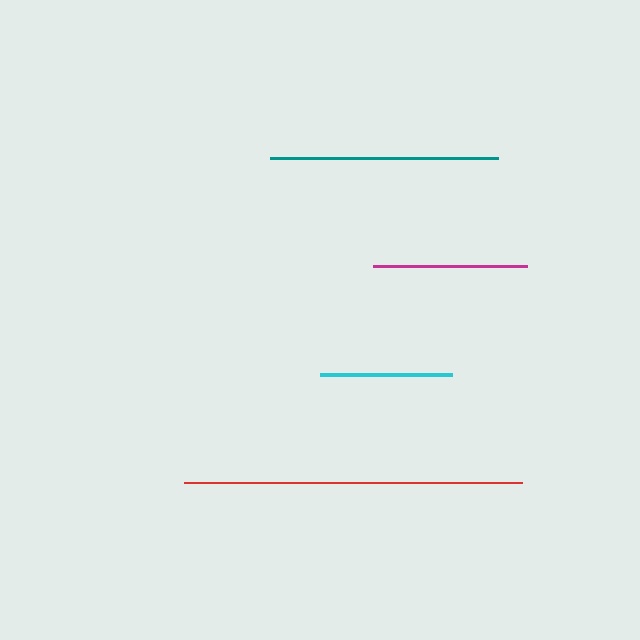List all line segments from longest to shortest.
From longest to shortest: red, teal, magenta, cyan.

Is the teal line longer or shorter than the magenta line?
The teal line is longer than the magenta line.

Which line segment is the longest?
The red line is the longest at approximately 338 pixels.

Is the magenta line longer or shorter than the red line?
The red line is longer than the magenta line.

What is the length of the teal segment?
The teal segment is approximately 228 pixels long.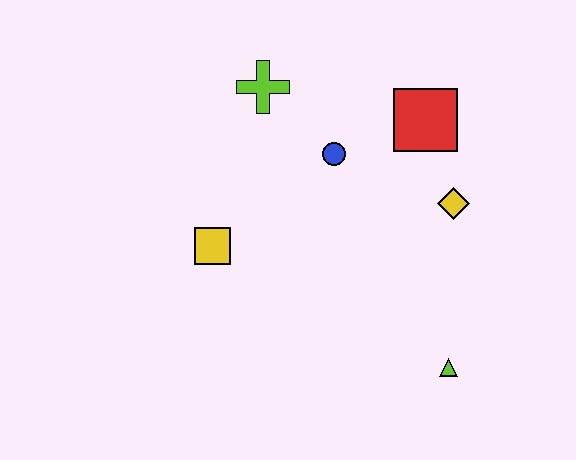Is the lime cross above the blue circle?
Yes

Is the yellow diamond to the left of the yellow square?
No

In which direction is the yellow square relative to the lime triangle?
The yellow square is to the left of the lime triangle.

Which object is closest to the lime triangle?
The yellow diamond is closest to the lime triangle.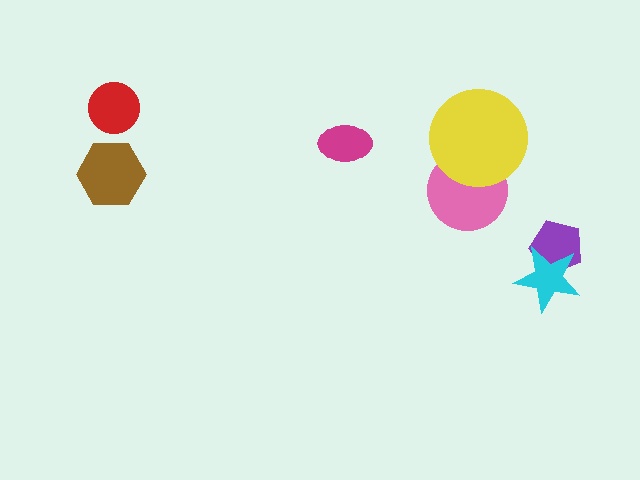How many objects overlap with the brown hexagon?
0 objects overlap with the brown hexagon.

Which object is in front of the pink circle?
The yellow circle is in front of the pink circle.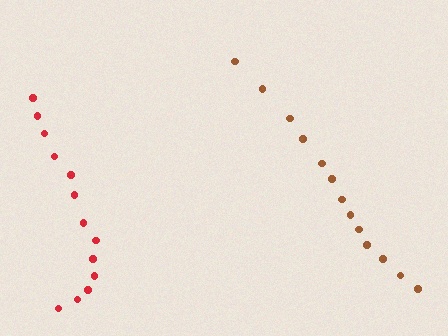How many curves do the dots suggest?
There are 2 distinct paths.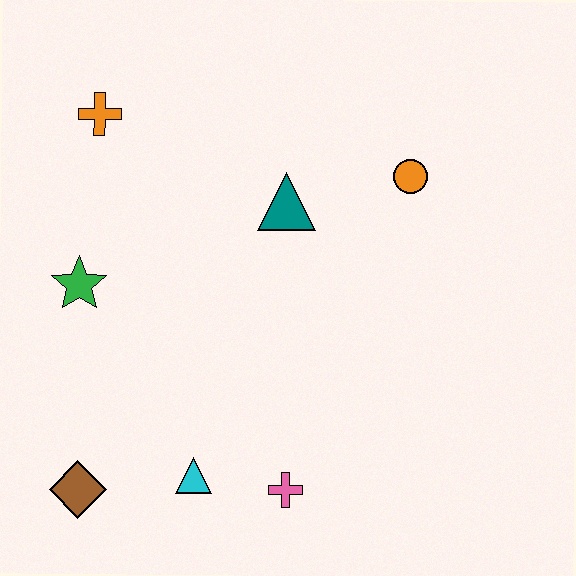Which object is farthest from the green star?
The orange circle is farthest from the green star.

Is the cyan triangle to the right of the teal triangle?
No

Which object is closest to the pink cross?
The cyan triangle is closest to the pink cross.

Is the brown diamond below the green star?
Yes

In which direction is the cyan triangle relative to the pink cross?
The cyan triangle is to the left of the pink cross.